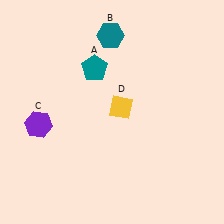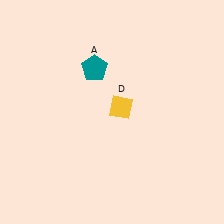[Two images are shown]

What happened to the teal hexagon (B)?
The teal hexagon (B) was removed in Image 2. It was in the top-left area of Image 1.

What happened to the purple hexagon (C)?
The purple hexagon (C) was removed in Image 2. It was in the bottom-left area of Image 1.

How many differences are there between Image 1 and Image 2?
There are 2 differences between the two images.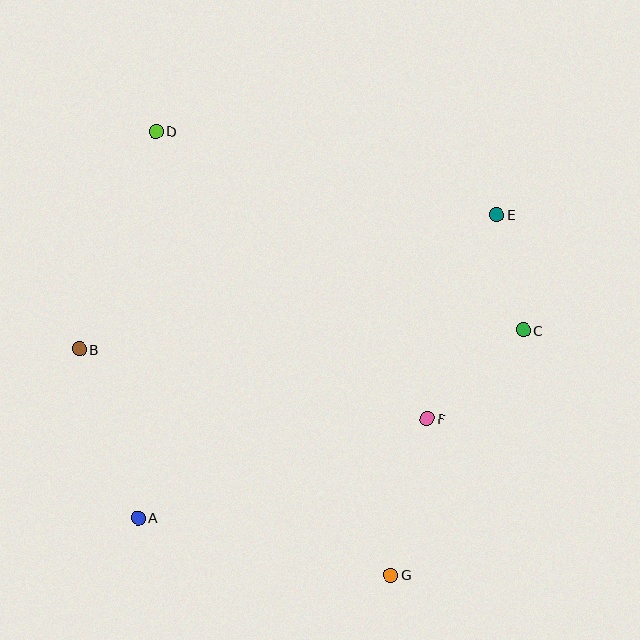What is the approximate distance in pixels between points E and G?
The distance between E and G is approximately 376 pixels.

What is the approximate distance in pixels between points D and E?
The distance between D and E is approximately 351 pixels.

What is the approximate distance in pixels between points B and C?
The distance between B and C is approximately 444 pixels.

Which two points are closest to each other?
Points C and E are closest to each other.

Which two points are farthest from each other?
Points D and G are farthest from each other.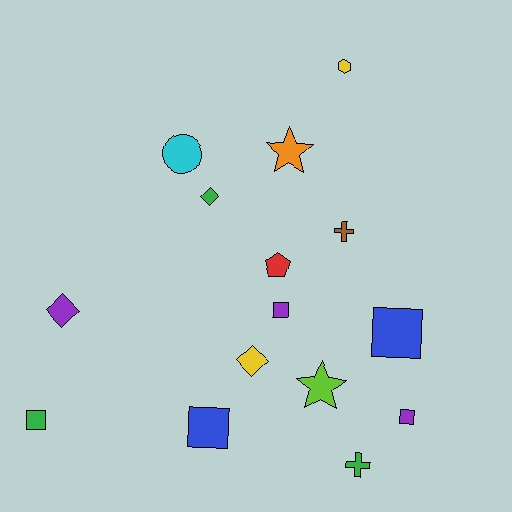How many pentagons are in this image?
There is 1 pentagon.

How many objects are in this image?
There are 15 objects.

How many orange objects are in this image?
There is 1 orange object.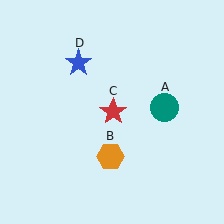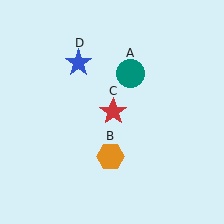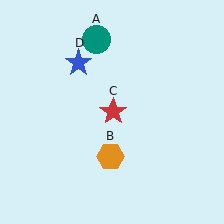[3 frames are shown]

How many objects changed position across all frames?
1 object changed position: teal circle (object A).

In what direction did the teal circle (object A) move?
The teal circle (object A) moved up and to the left.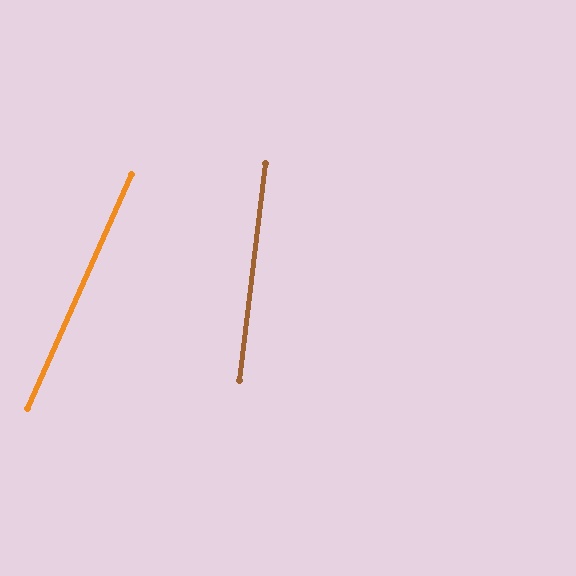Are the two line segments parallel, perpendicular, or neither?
Neither parallel nor perpendicular — they differ by about 17°.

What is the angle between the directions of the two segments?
Approximately 17 degrees.